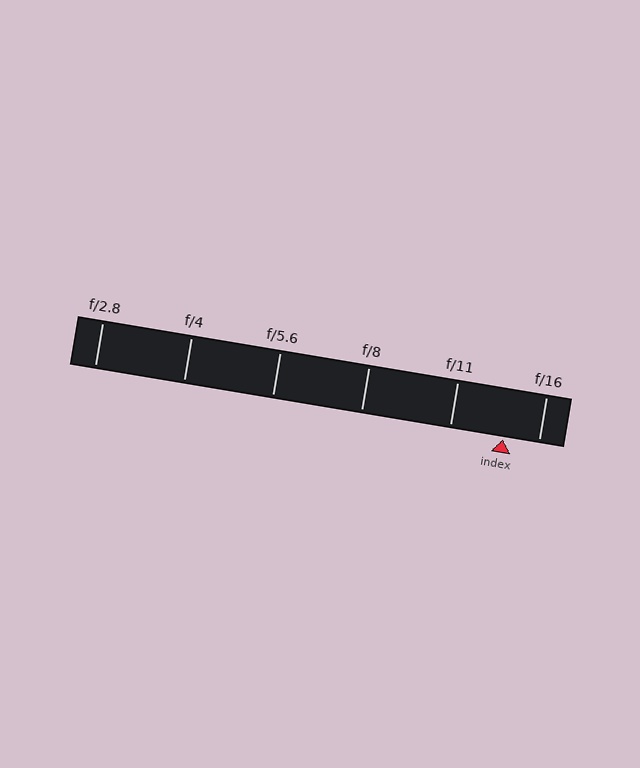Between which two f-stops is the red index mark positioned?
The index mark is between f/11 and f/16.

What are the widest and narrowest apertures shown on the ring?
The widest aperture shown is f/2.8 and the narrowest is f/16.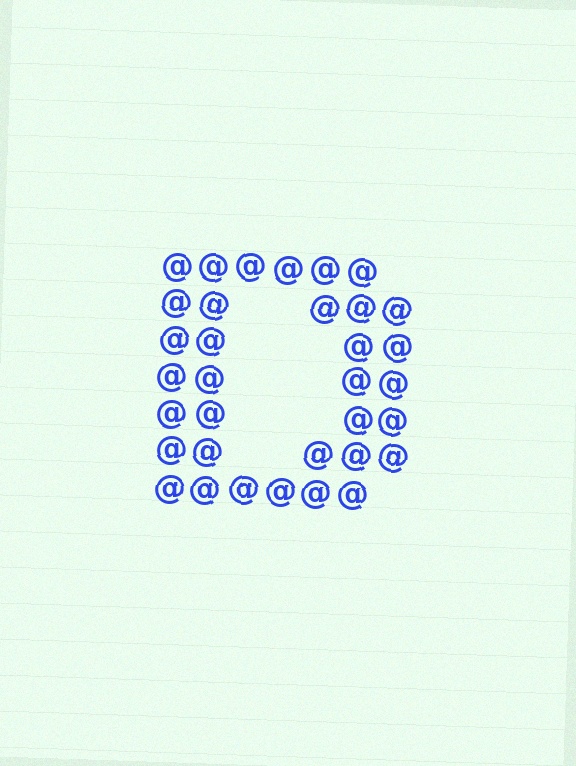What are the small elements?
The small elements are at signs.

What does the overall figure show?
The overall figure shows the letter D.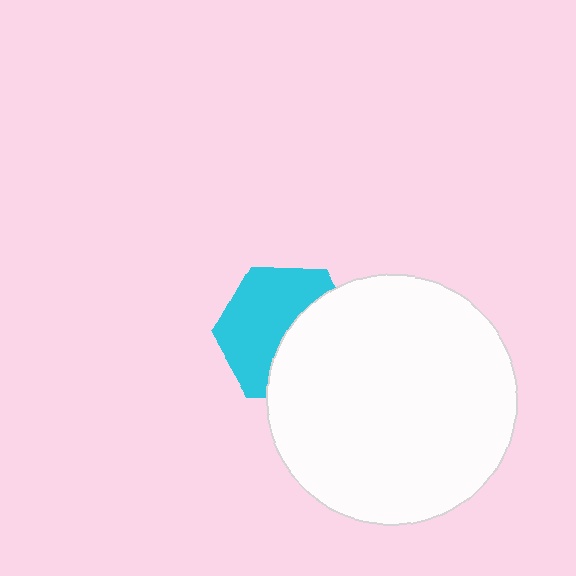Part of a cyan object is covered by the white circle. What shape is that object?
It is a hexagon.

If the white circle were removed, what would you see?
You would see the complete cyan hexagon.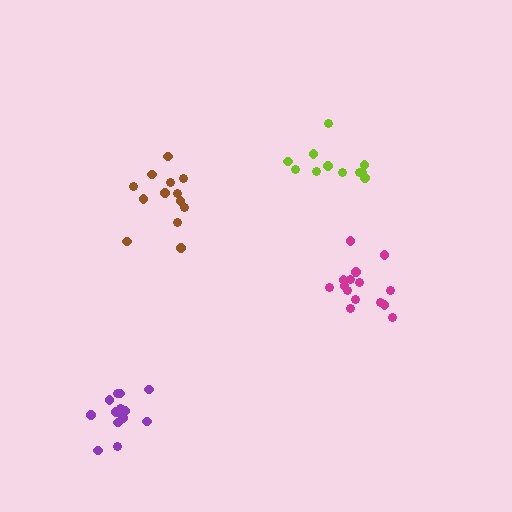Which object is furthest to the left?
The purple cluster is leftmost.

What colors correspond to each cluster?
The clusters are colored: magenta, lime, brown, purple.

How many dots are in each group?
Group 1: 15 dots, Group 2: 11 dots, Group 3: 13 dots, Group 4: 13 dots (52 total).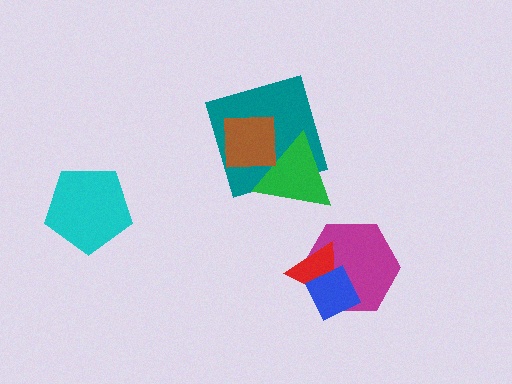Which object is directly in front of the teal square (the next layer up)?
The green triangle is directly in front of the teal square.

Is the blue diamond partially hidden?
No, no other shape covers it.